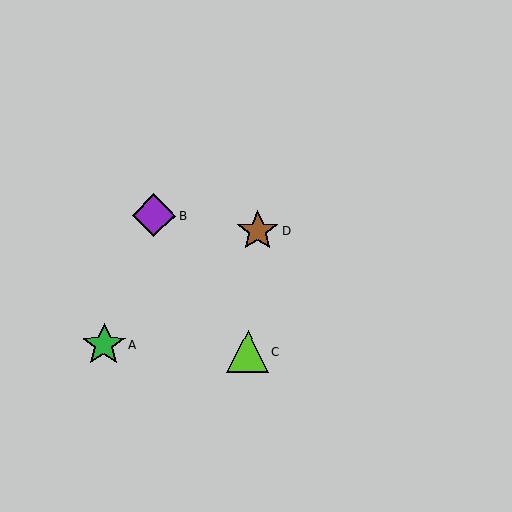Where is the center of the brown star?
The center of the brown star is at (258, 231).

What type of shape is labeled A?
Shape A is a green star.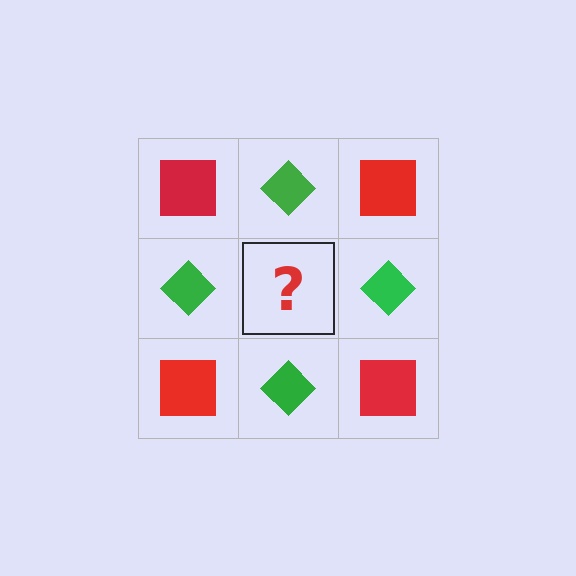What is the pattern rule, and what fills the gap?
The rule is that it alternates red square and green diamond in a checkerboard pattern. The gap should be filled with a red square.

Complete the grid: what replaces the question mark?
The question mark should be replaced with a red square.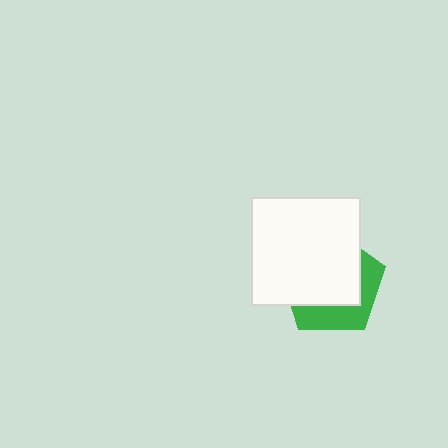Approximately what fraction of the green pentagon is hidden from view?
Roughly 64% of the green pentagon is hidden behind the white square.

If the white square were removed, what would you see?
You would see the complete green pentagon.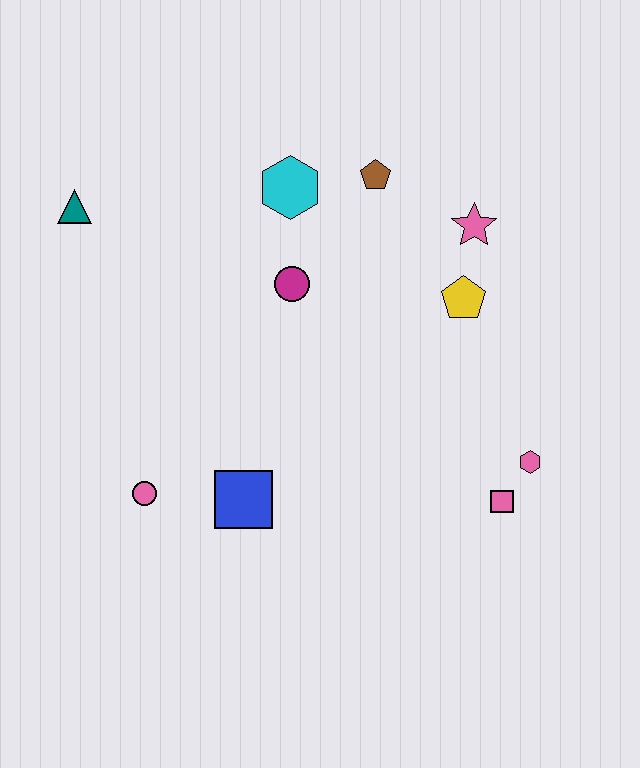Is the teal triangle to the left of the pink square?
Yes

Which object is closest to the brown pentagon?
The cyan hexagon is closest to the brown pentagon.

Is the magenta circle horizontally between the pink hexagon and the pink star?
No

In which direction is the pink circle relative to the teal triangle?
The pink circle is below the teal triangle.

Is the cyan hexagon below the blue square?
No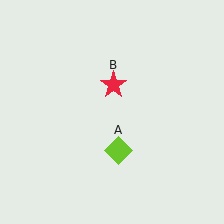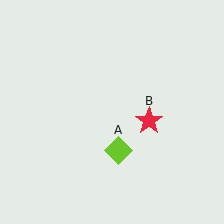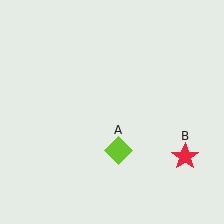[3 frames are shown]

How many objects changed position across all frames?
1 object changed position: red star (object B).